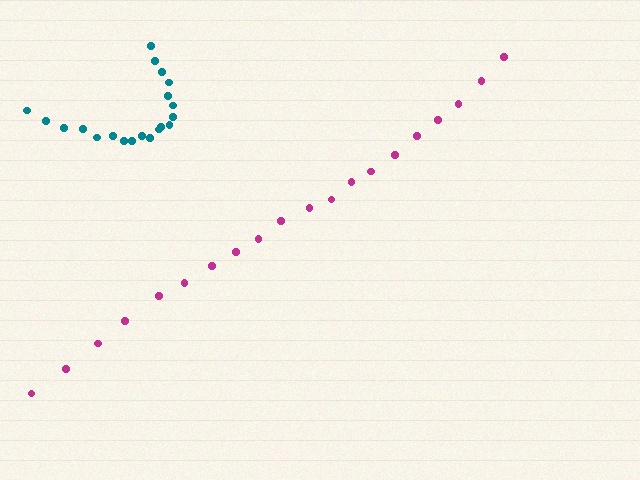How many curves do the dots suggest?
There are 2 distinct paths.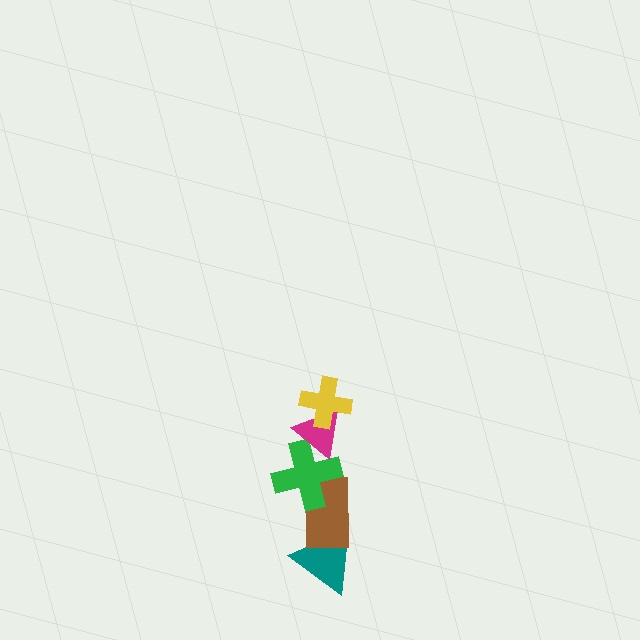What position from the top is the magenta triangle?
The magenta triangle is 2nd from the top.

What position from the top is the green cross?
The green cross is 3rd from the top.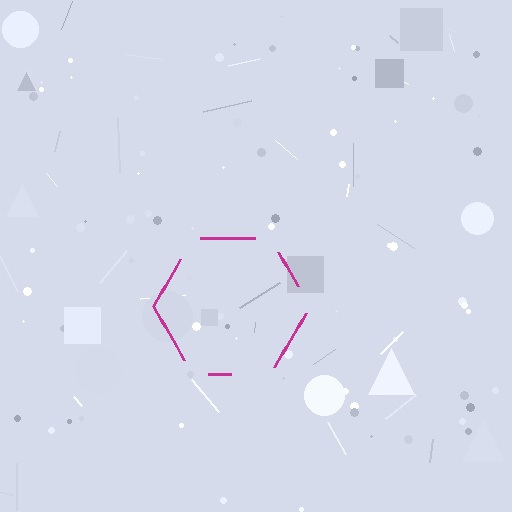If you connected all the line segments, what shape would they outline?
They would outline a hexagon.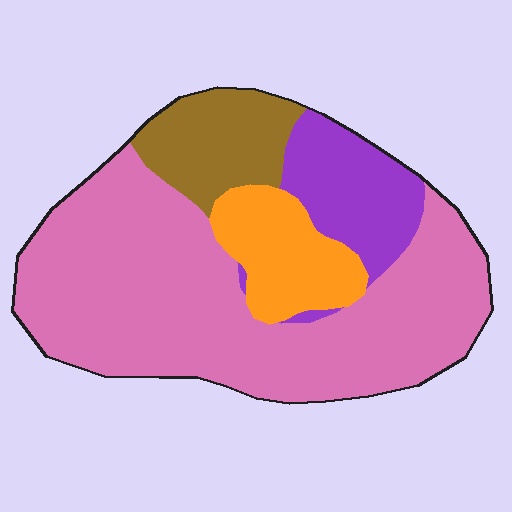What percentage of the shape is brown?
Brown covers around 15% of the shape.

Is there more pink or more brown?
Pink.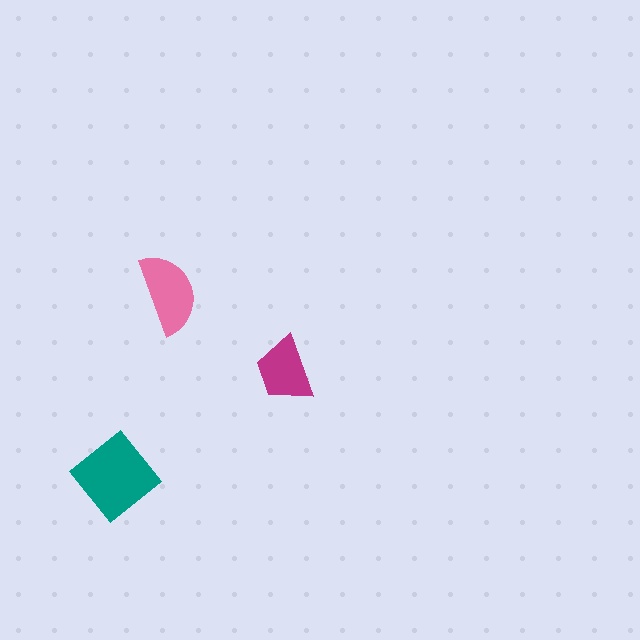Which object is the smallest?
The magenta trapezoid.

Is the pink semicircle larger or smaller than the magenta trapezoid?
Larger.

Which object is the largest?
The teal diamond.